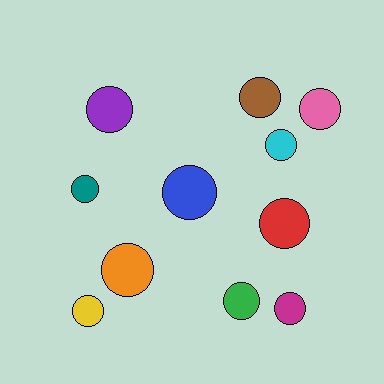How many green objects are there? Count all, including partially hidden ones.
There is 1 green object.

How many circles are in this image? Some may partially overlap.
There are 11 circles.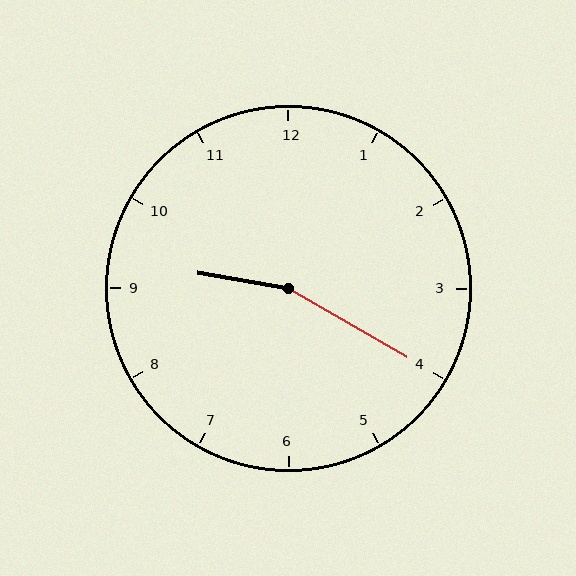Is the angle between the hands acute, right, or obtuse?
It is obtuse.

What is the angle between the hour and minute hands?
Approximately 160 degrees.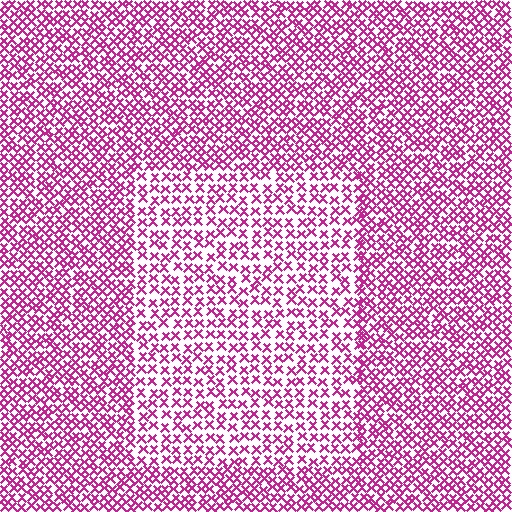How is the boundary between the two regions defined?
The boundary is defined by a change in element density (approximately 1.6x ratio). All elements are the same color, size, and shape.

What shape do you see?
I see a rectangle.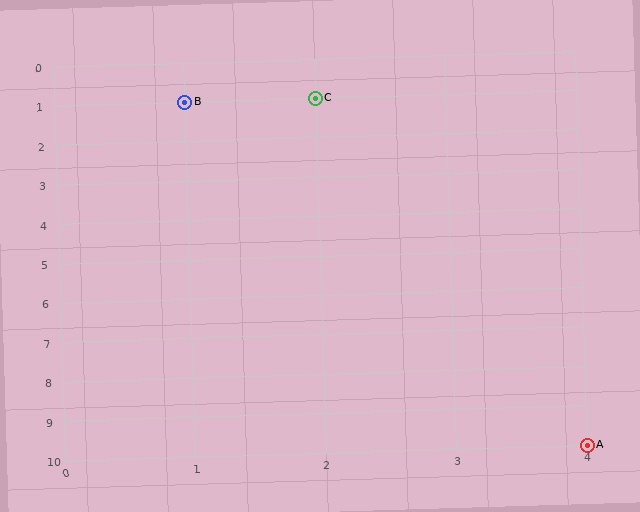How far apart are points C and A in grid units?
Points C and A are 2 columns and 9 rows apart (about 9.2 grid units diagonally).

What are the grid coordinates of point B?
Point B is at grid coordinates (1, 1).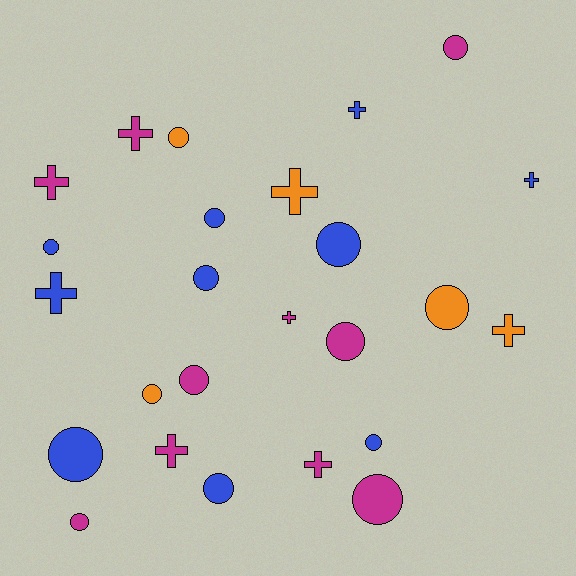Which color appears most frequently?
Blue, with 10 objects.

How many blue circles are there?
There are 7 blue circles.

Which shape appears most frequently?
Circle, with 15 objects.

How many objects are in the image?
There are 25 objects.